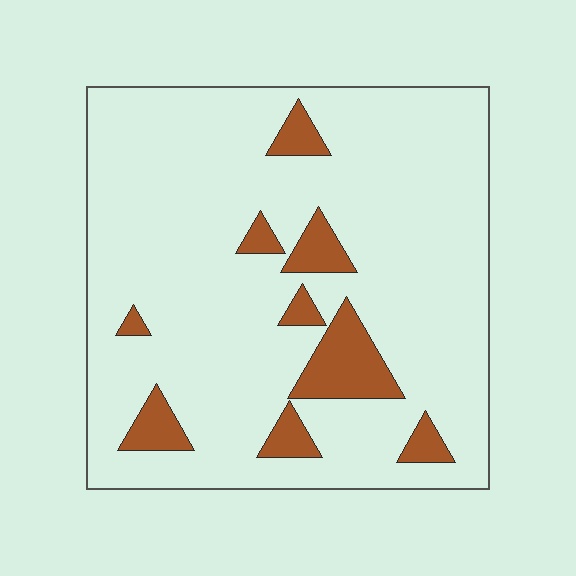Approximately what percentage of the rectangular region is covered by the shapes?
Approximately 10%.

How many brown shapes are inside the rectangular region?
9.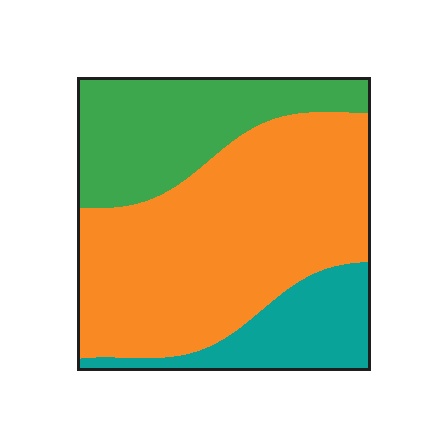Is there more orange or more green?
Orange.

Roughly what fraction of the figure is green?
Green covers about 25% of the figure.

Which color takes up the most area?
Orange, at roughly 55%.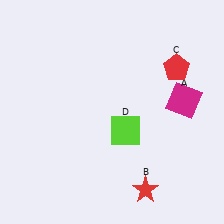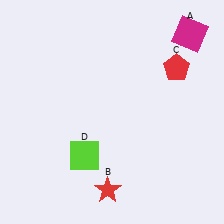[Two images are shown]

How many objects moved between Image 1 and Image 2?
3 objects moved between the two images.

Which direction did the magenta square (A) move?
The magenta square (A) moved up.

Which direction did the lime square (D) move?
The lime square (D) moved left.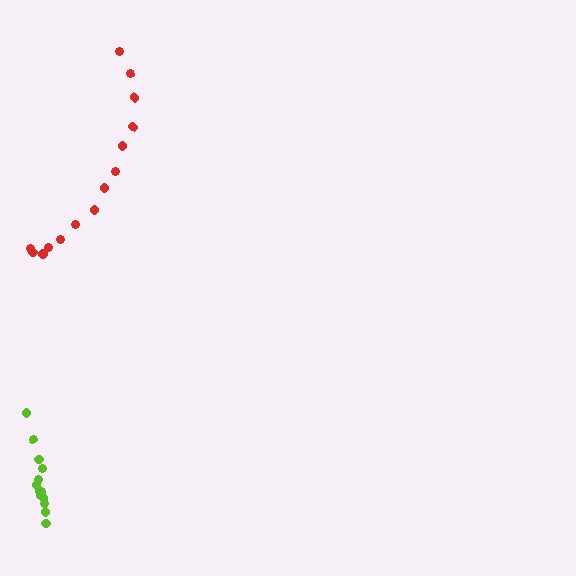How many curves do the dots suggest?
There are 2 distinct paths.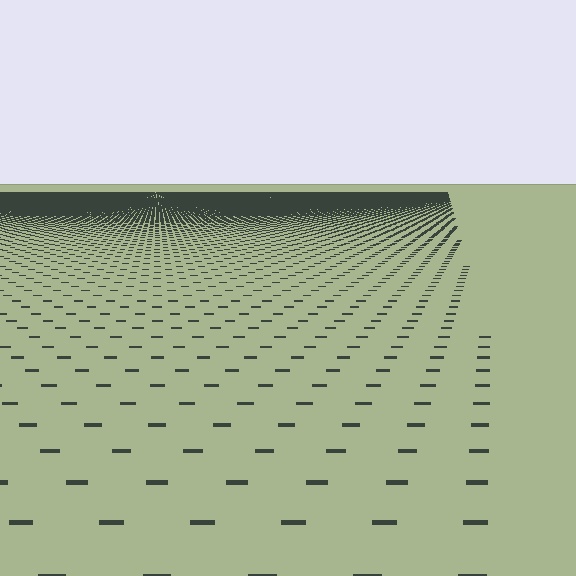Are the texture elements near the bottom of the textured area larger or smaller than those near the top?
Larger. Near the bottom, elements are closer to the viewer and appear at a bigger on-screen size.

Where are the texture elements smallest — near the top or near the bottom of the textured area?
Near the top.